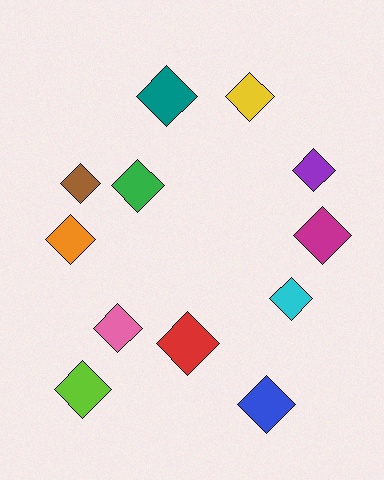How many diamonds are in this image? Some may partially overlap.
There are 12 diamonds.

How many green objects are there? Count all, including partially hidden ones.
There is 1 green object.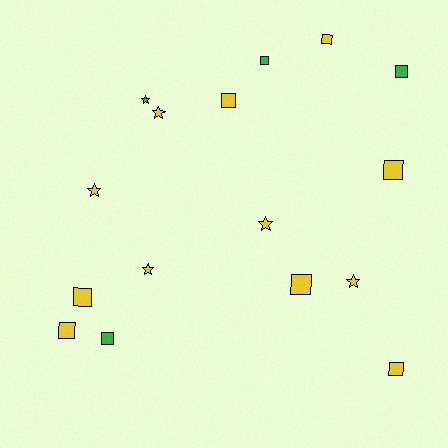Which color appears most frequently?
Yellow, with 12 objects.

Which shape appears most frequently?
Square, with 10 objects.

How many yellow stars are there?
There are 5 yellow stars.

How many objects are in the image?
There are 16 objects.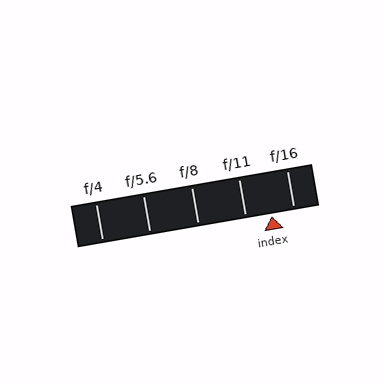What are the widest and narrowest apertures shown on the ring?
The widest aperture shown is f/4 and the narrowest is f/16.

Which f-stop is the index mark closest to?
The index mark is closest to f/16.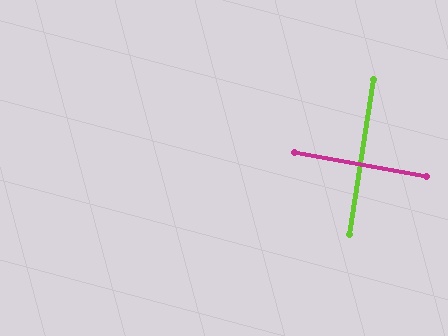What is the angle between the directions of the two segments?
Approximately 88 degrees.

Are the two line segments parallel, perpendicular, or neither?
Perpendicular — they meet at approximately 88°.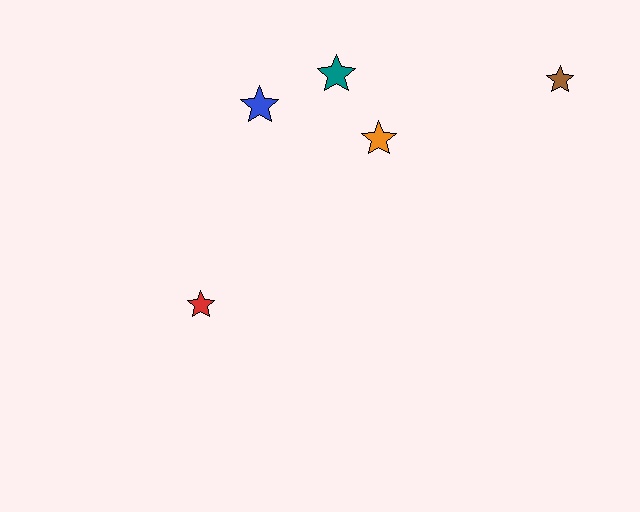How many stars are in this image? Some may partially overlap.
There are 5 stars.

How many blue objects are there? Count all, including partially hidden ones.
There is 1 blue object.